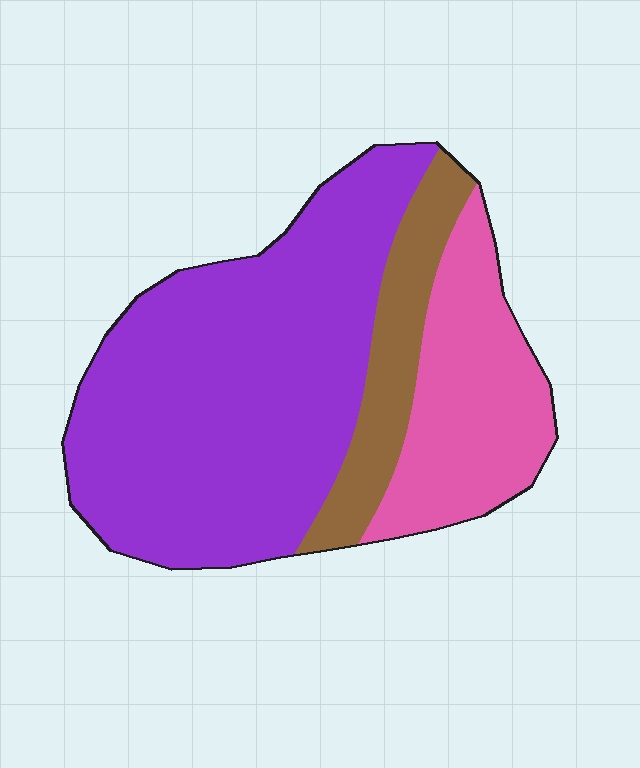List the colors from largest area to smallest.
From largest to smallest: purple, pink, brown.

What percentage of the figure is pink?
Pink covers 24% of the figure.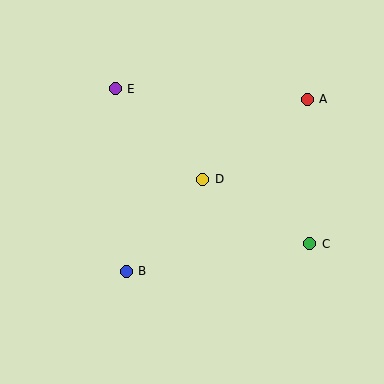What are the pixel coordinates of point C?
Point C is at (310, 244).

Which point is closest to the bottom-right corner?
Point C is closest to the bottom-right corner.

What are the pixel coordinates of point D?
Point D is at (203, 179).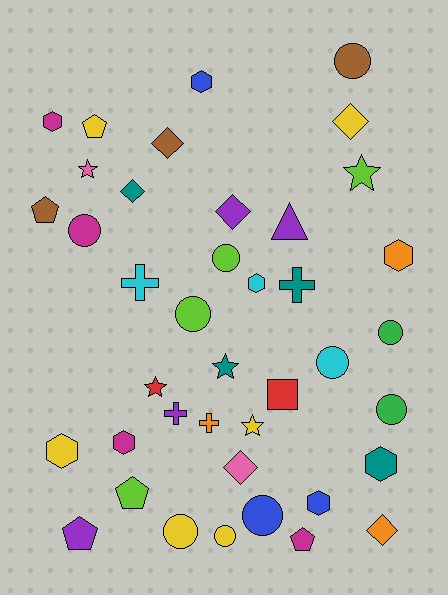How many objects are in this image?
There are 40 objects.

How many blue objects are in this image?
There are 3 blue objects.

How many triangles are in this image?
There is 1 triangle.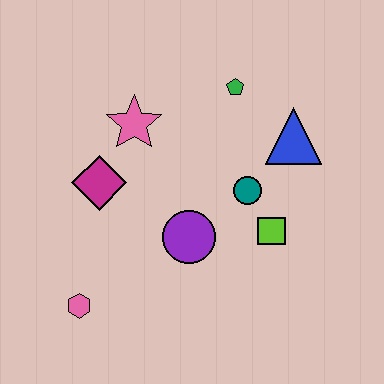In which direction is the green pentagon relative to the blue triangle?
The green pentagon is to the left of the blue triangle.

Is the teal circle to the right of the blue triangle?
No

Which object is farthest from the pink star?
The pink hexagon is farthest from the pink star.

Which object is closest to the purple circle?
The teal circle is closest to the purple circle.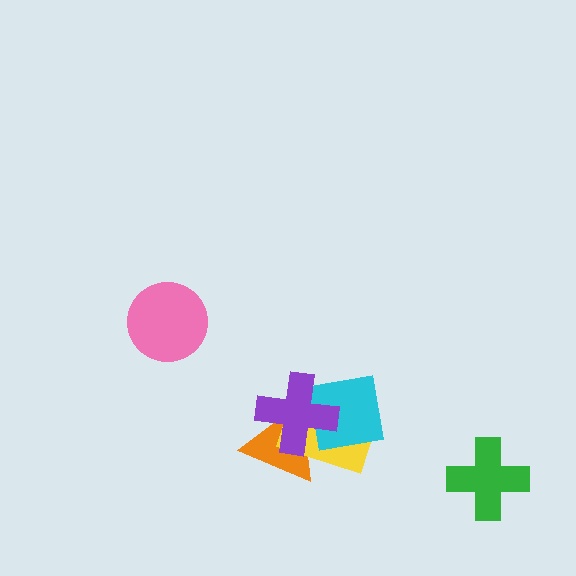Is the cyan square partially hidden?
Yes, it is partially covered by another shape.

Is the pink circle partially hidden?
No, no other shape covers it.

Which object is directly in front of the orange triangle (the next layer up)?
The yellow rectangle is directly in front of the orange triangle.